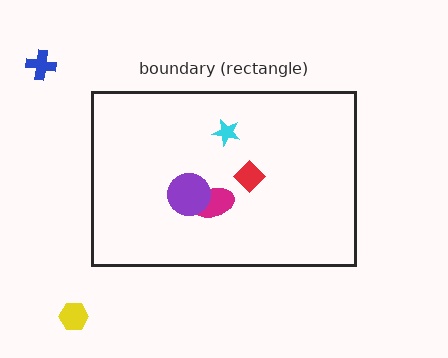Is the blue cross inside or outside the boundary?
Outside.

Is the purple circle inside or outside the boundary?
Inside.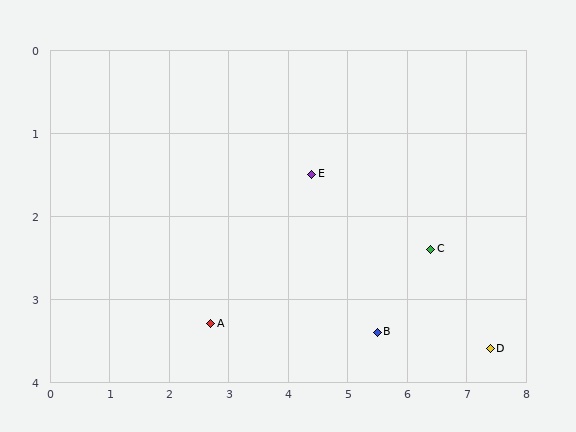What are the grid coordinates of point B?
Point B is at approximately (5.5, 3.4).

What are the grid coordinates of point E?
Point E is at approximately (4.4, 1.5).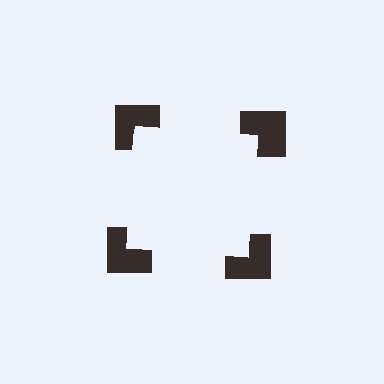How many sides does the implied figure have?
4 sides.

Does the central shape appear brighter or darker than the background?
It typically appears slightly brighter than the background, even though no actual brightness change is drawn.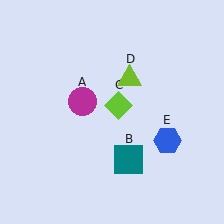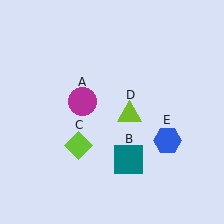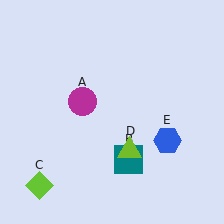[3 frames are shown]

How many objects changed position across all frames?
2 objects changed position: lime diamond (object C), lime triangle (object D).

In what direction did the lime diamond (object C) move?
The lime diamond (object C) moved down and to the left.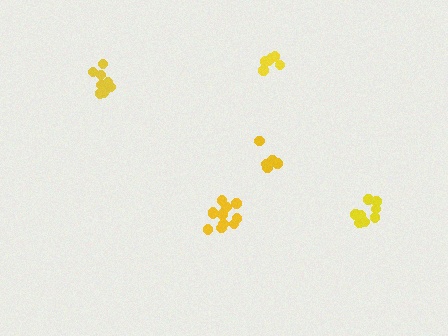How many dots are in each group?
Group 1: 10 dots, Group 2: 6 dots, Group 3: 11 dots, Group 4: 5 dots, Group 5: 8 dots (40 total).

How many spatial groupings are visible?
There are 5 spatial groupings.